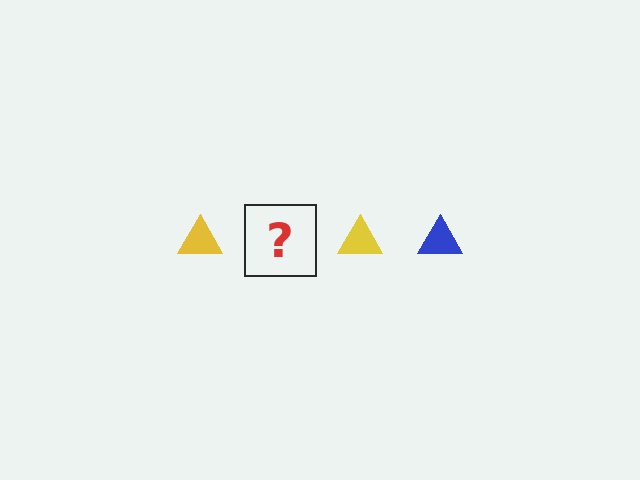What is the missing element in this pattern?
The missing element is a blue triangle.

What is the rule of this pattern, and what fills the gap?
The rule is that the pattern cycles through yellow, blue triangles. The gap should be filled with a blue triangle.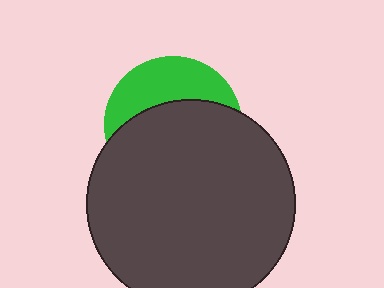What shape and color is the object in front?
The object in front is a dark gray circle.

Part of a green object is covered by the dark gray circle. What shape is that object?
It is a circle.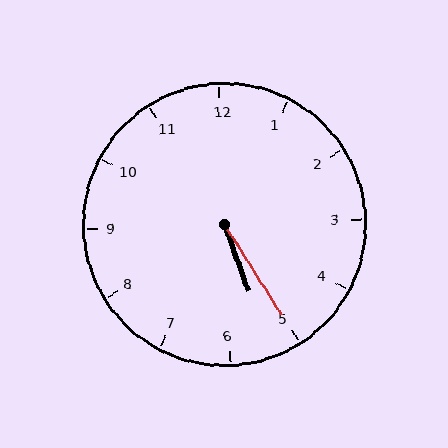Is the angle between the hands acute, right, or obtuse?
It is acute.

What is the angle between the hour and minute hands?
Approximately 12 degrees.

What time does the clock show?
5:25.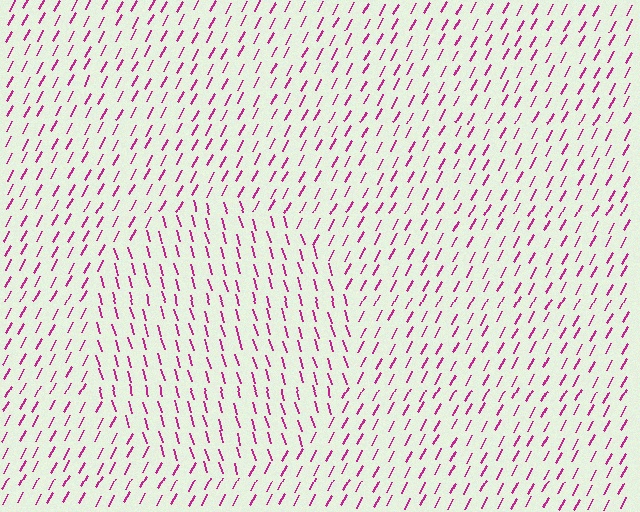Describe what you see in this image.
The image is filled with small magenta line segments. A circle region in the image has lines oriented differently from the surrounding lines, creating a visible texture boundary.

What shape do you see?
I see a circle.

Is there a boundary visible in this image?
Yes, there is a texture boundary formed by a change in line orientation.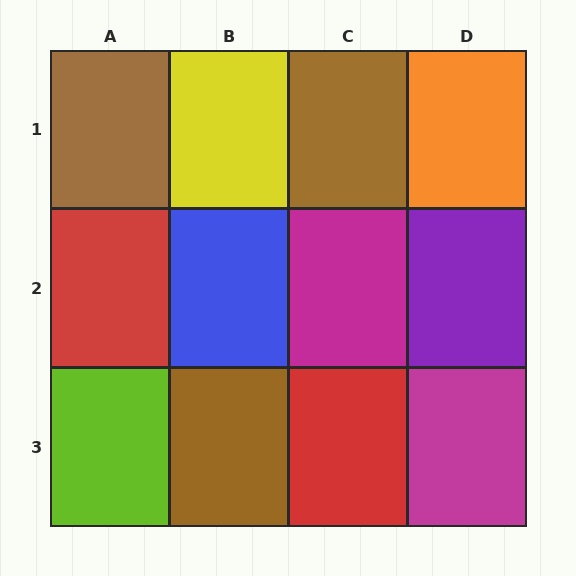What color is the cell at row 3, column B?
Brown.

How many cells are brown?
3 cells are brown.